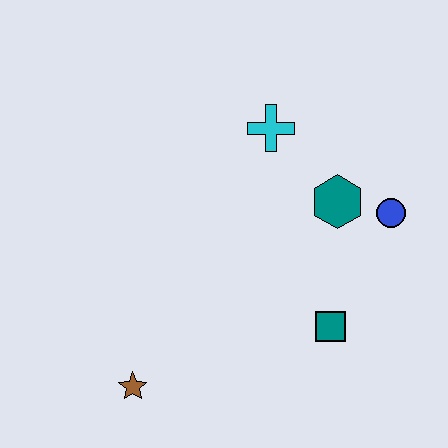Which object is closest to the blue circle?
The teal hexagon is closest to the blue circle.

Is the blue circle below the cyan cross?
Yes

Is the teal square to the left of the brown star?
No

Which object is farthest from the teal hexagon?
The brown star is farthest from the teal hexagon.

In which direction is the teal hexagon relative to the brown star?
The teal hexagon is to the right of the brown star.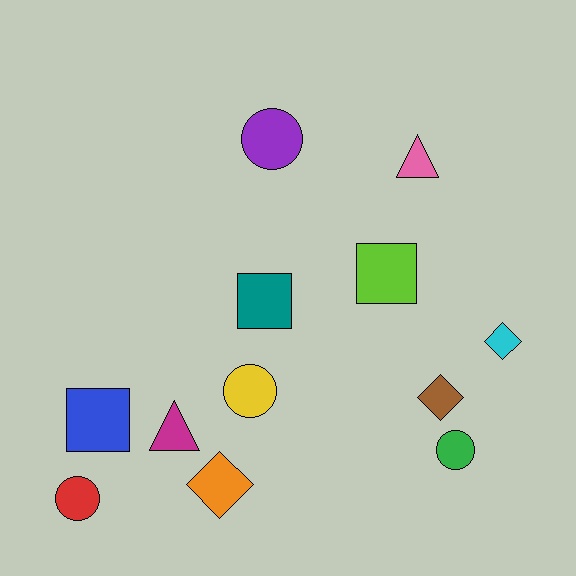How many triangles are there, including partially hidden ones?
There are 2 triangles.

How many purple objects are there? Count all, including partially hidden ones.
There is 1 purple object.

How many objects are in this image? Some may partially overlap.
There are 12 objects.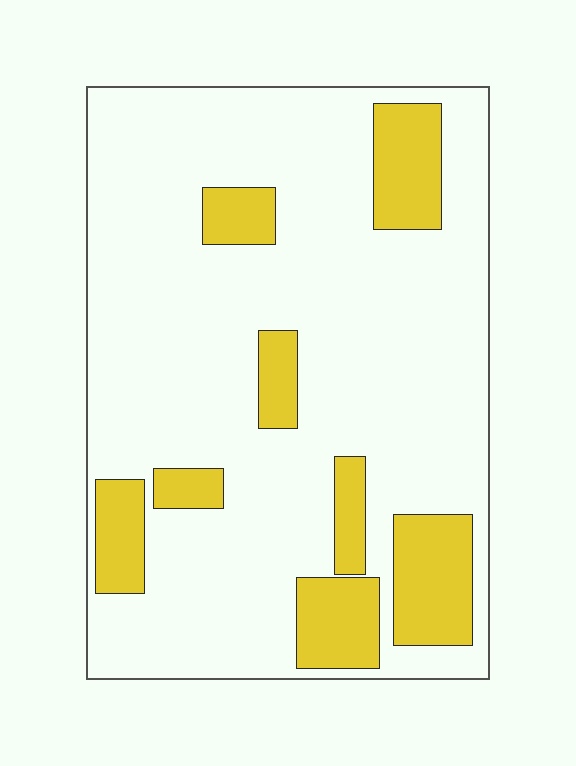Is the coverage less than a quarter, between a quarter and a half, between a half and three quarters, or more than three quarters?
Less than a quarter.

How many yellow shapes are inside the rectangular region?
8.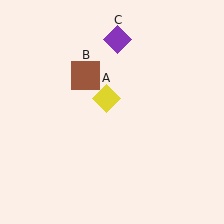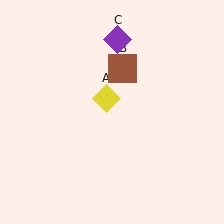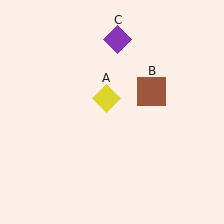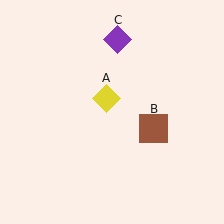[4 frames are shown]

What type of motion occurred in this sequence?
The brown square (object B) rotated clockwise around the center of the scene.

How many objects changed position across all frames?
1 object changed position: brown square (object B).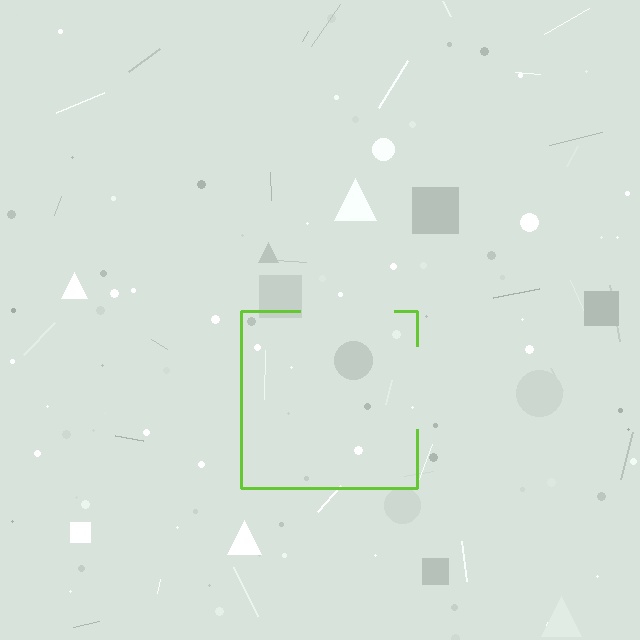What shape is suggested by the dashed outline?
The dashed outline suggests a square.